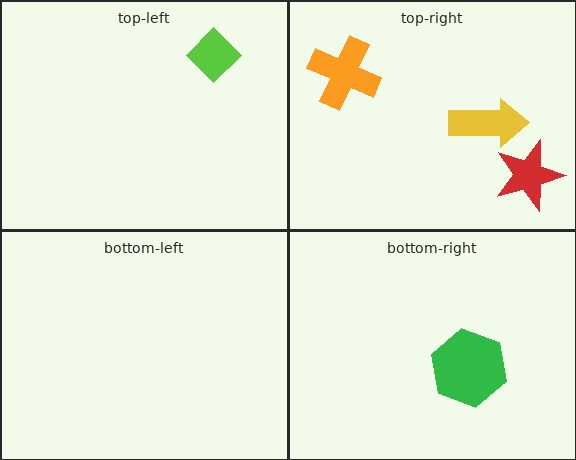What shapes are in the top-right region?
The yellow arrow, the orange cross, the red star.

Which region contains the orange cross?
The top-right region.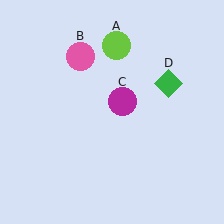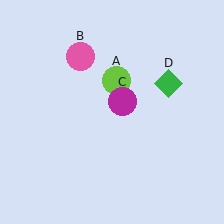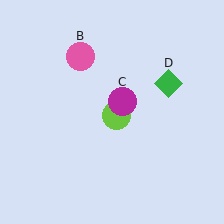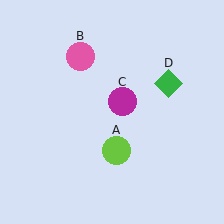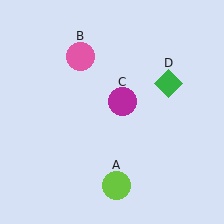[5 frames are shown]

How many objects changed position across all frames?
1 object changed position: lime circle (object A).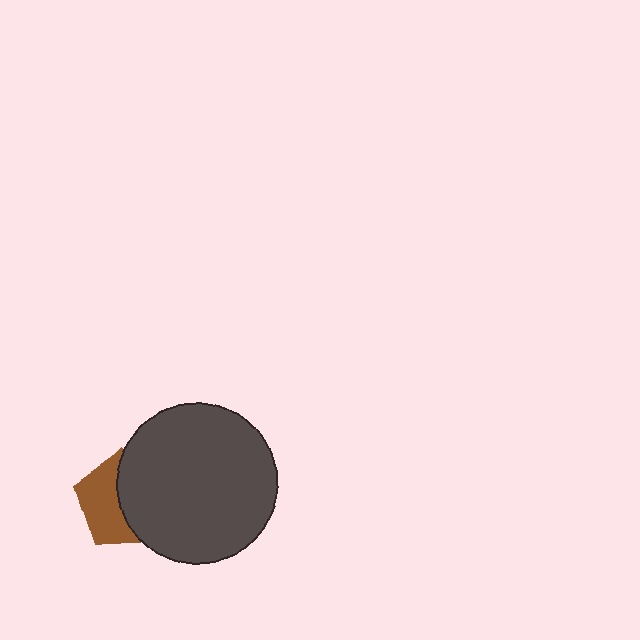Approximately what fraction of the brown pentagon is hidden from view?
Roughly 53% of the brown pentagon is hidden behind the dark gray circle.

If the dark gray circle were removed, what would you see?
You would see the complete brown pentagon.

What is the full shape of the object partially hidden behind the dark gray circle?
The partially hidden object is a brown pentagon.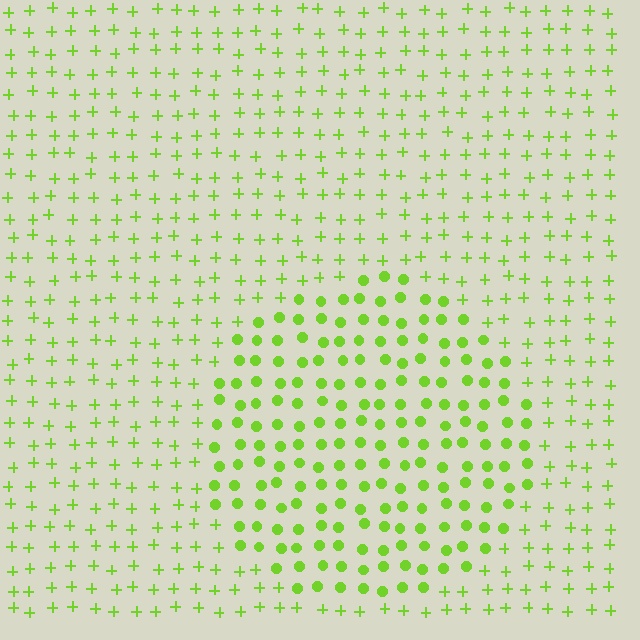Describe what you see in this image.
The image is filled with small lime elements arranged in a uniform grid. A circle-shaped region contains circles, while the surrounding area contains plus signs. The boundary is defined purely by the change in element shape.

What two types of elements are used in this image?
The image uses circles inside the circle region and plus signs outside it.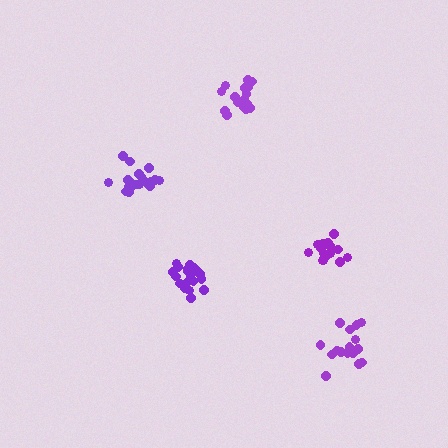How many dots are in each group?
Group 1: 20 dots, Group 2: 17 dots, Group 3: 16 dots, Group 4: 17 dots, Group 5: 20 dots (90 total).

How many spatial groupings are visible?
There are 5 spatial groupings.